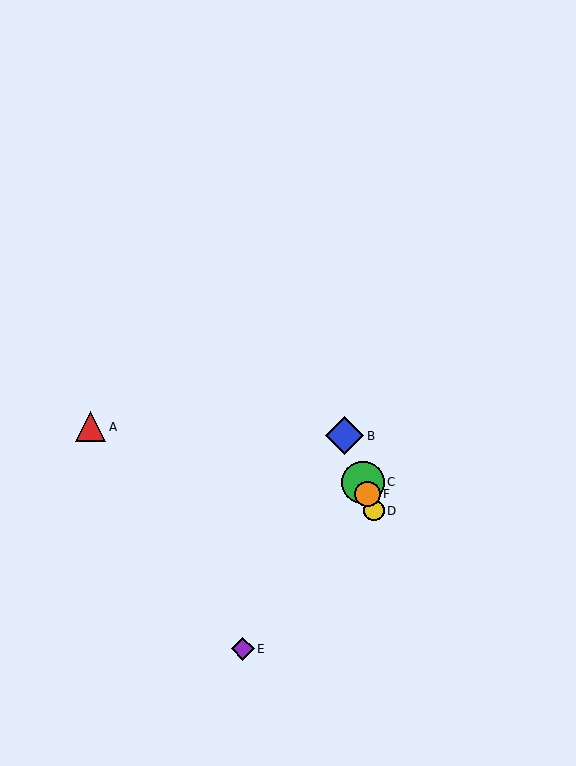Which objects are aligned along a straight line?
Objects B, C, D, F are aligned along a straight line.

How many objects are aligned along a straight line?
4 objects (B, C, D, F) are aligned along a straight line.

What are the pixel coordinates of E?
Object E is at (243, 649).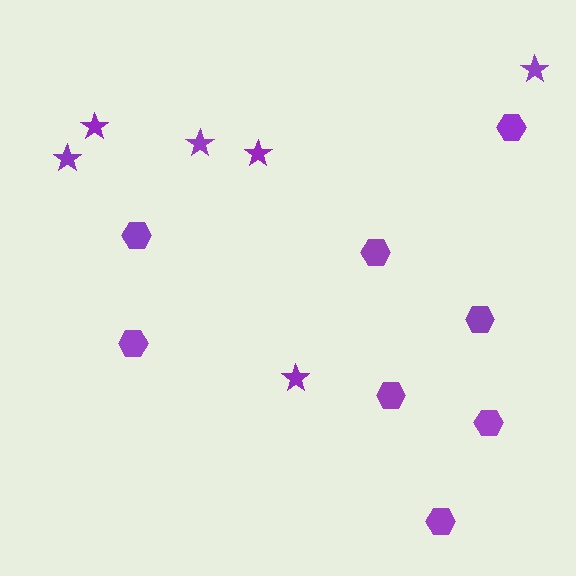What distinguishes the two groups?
There are 2 groups: one group of hexagons (8) and one group of stars (6).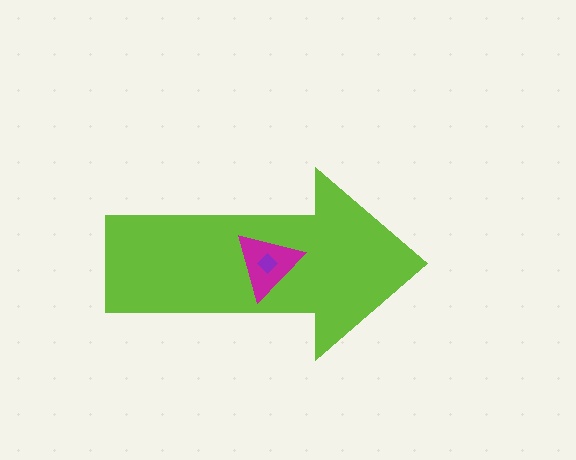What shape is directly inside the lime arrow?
The magenta triangle.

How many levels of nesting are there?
3.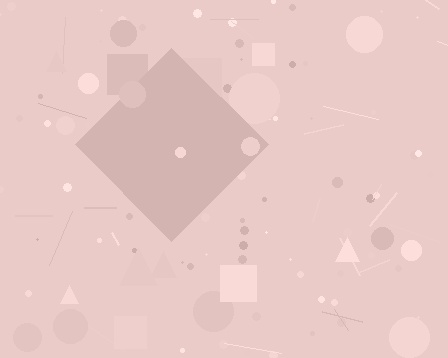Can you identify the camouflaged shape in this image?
The camouflaged shape is a diamond.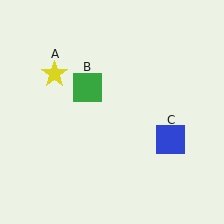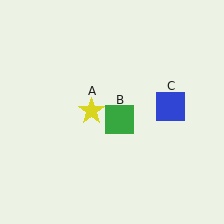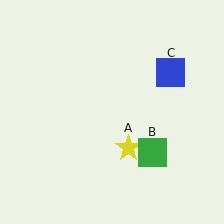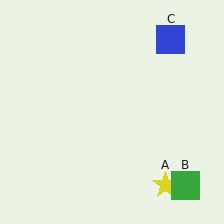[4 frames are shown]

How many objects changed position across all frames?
3 objects changed position: yellow star (object A), green square (object B), blue square (object C).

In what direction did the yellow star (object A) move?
The yellow star (object A) moved down and to the right.